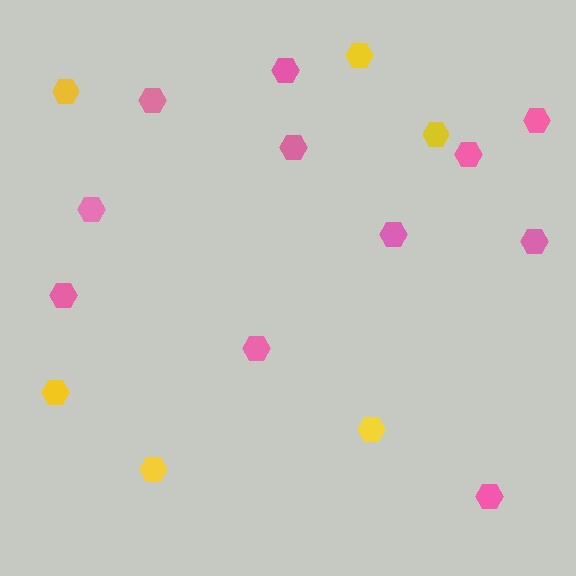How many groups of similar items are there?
There are 2 groups: one group of yellow hexagons (6) and one group of pink hexagons (11).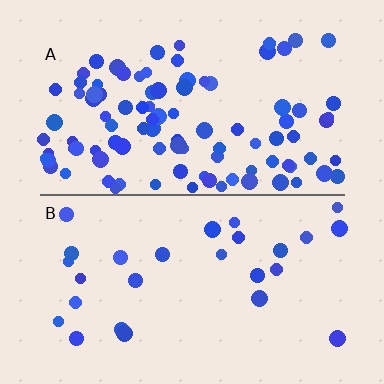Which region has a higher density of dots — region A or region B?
A (the top).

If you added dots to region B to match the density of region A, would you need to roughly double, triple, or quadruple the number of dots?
Approximately quadruple.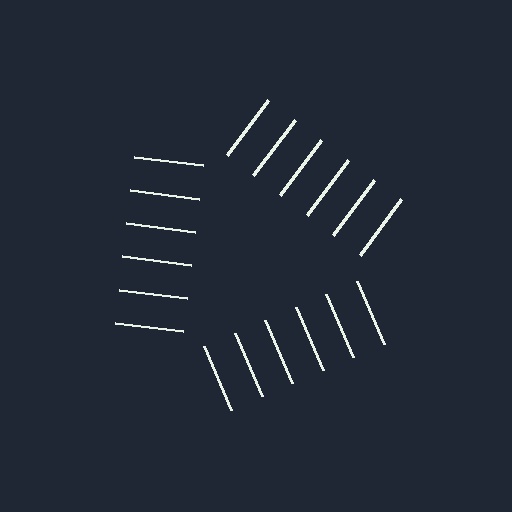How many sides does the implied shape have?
3 sides — the line-ends trace a triangle.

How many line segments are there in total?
18 — 6 along each of the 3 edges.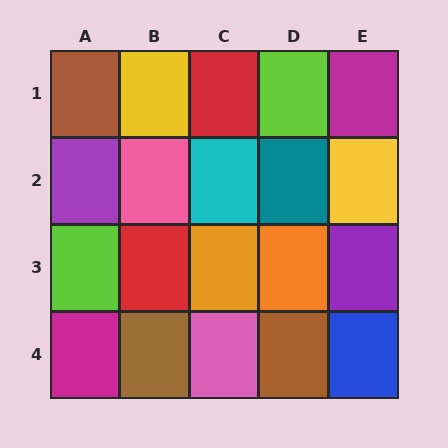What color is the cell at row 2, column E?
Yellow.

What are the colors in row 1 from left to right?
Brown, yellow, red, lime, magenta.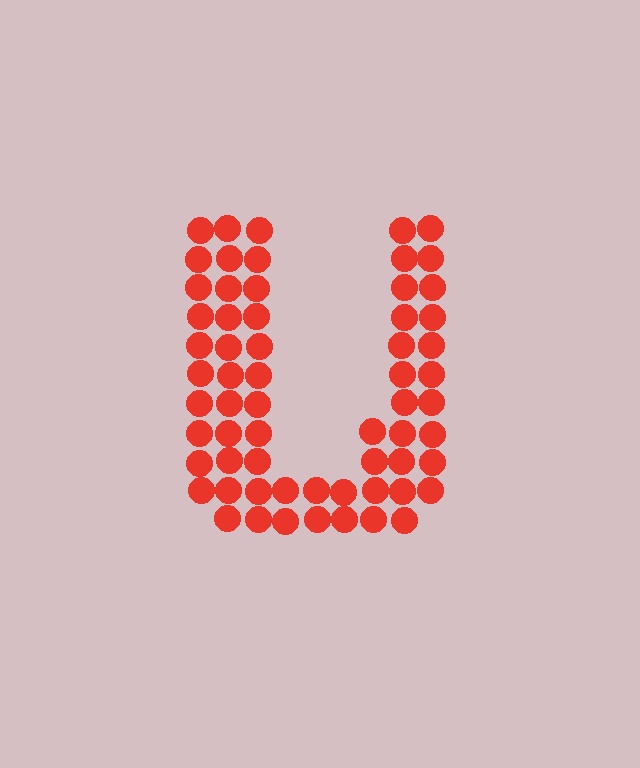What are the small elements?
The small elements are circles.